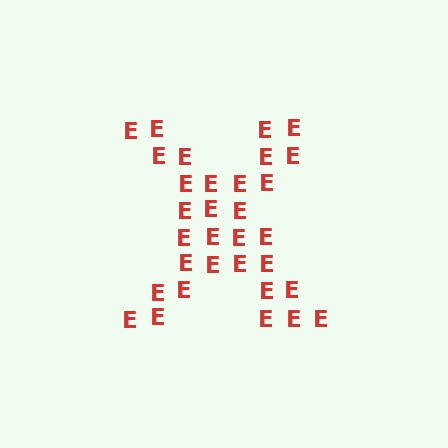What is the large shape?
The large shape is the letter X.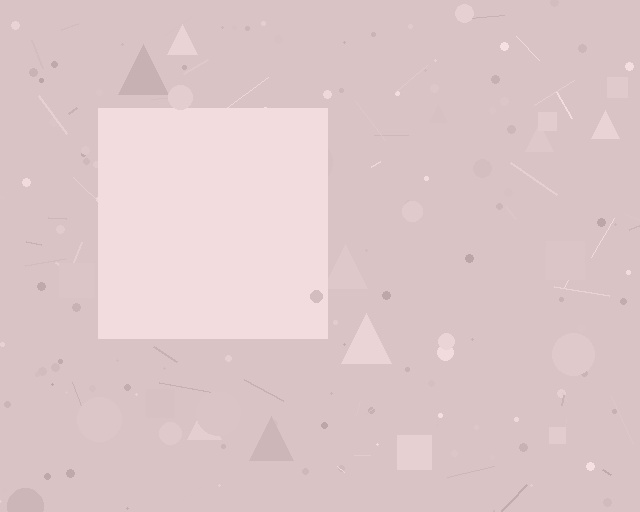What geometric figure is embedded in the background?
A square is embedded in the background.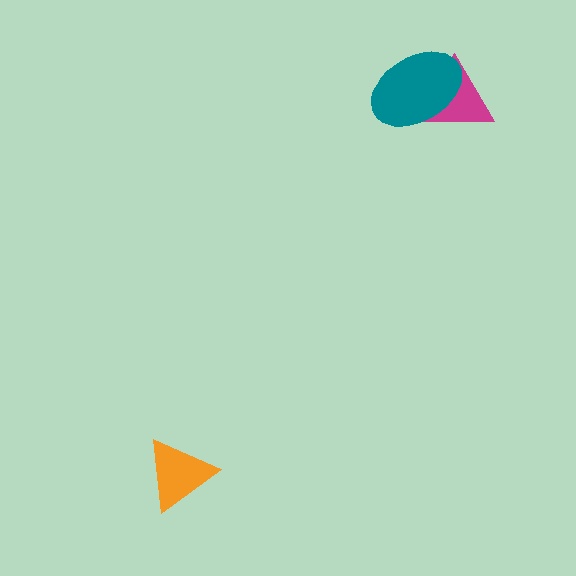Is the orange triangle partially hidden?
No, no other shape covers it.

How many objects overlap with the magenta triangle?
1 object overlaps with the magenta triangle.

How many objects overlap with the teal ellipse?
1 object overlaps with the teal ellipse.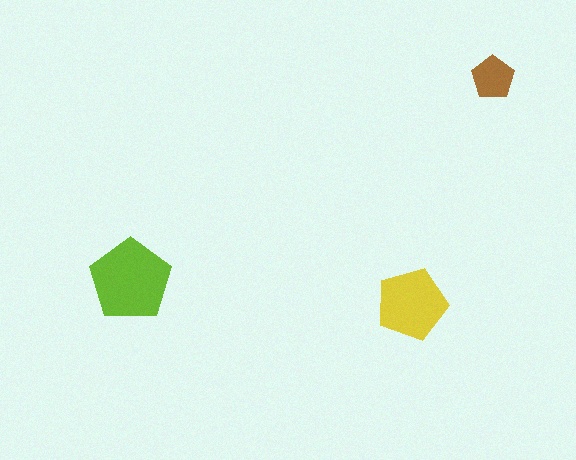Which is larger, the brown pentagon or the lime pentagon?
The lime one.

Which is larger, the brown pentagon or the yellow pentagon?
The yellow one.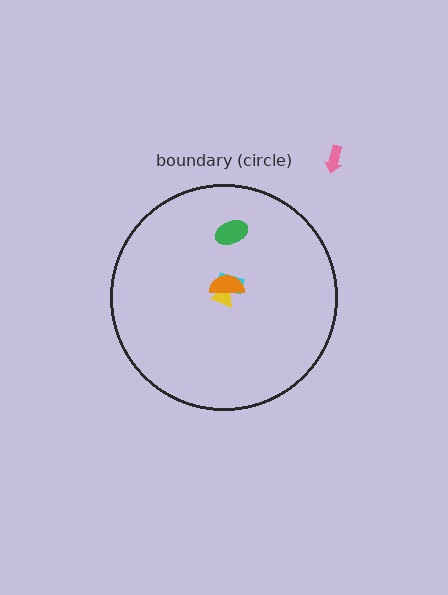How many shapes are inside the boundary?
4 inside, 1 outside.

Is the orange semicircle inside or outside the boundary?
Inside.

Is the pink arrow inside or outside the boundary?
Outside.